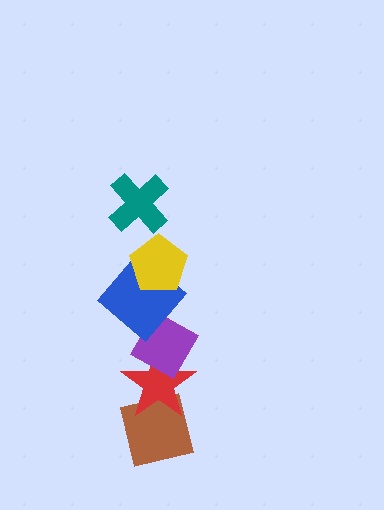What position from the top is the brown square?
The brown square is 6th from the top.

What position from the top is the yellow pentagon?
The yellow pentagon is 2nd from the top.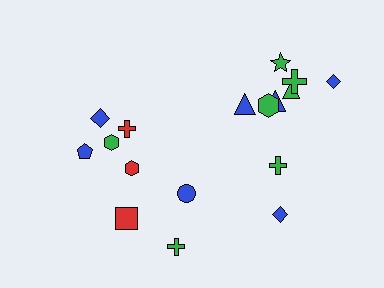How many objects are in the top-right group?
There are 8 objects.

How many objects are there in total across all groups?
There are 17 objects.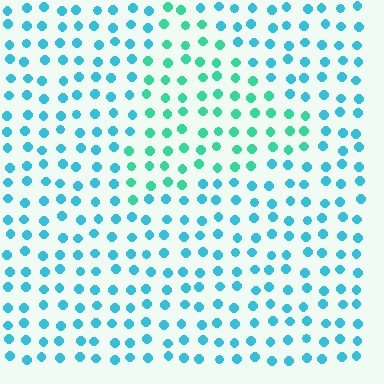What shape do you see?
I see a triangle.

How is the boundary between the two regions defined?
The boundary is defined purely by a slight shift in hue (about 30 degrees). Spacing, size, and orientation are identical on both sides.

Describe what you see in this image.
The image is filled with small cyan elements in a uniform arrangement. A triangle-shaped region is visible where the elements are tinted to a slightly different hue, forming a subtle color boundary.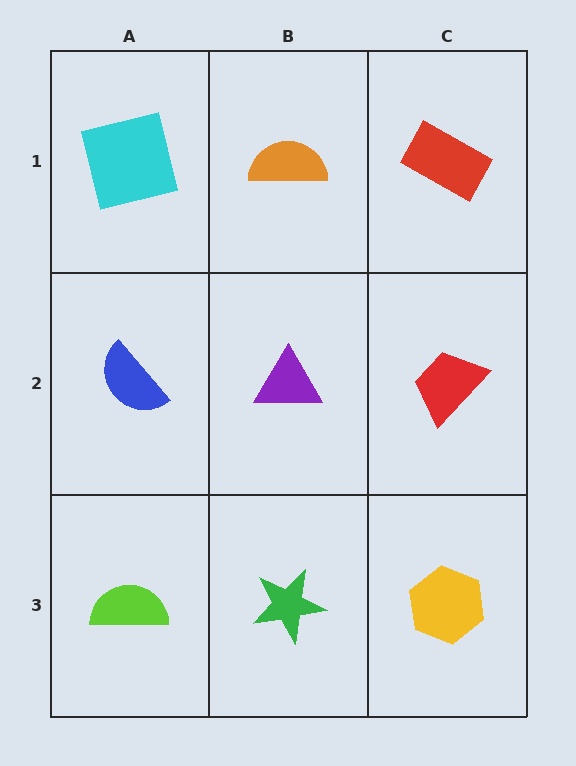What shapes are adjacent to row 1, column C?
A red trapezoid (row 2, column C), an orange semicircle (row 1, column B).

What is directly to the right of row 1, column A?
An orange semicircle.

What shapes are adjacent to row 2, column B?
An orange semicircle (row 1, column B), a green star (row 3, column B), a blue semicircle (row 2, column A), a red trapezoid (row 2, column C).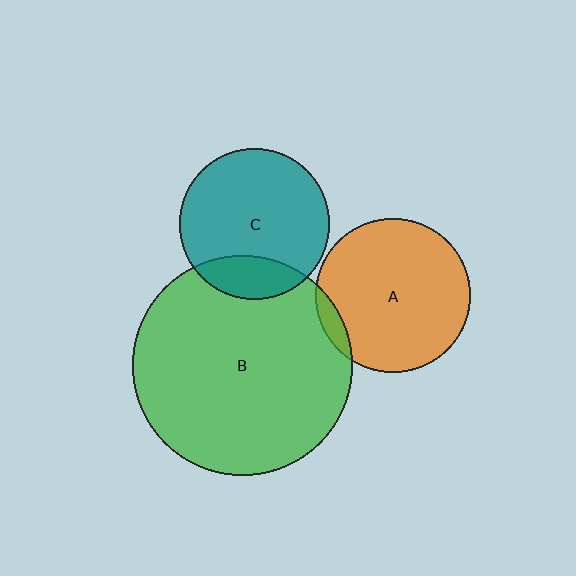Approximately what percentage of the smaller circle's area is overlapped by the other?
Approximately 20%.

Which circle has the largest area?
Circle B (green).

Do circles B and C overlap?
Yes.